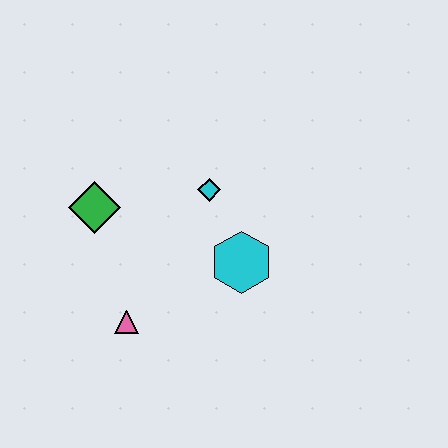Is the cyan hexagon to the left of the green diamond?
No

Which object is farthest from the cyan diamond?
The pink triangle is farthest from the cyan diamond.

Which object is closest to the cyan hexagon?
The cyan diamond is closest to the cyan hexagon.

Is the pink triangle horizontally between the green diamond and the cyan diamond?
Yes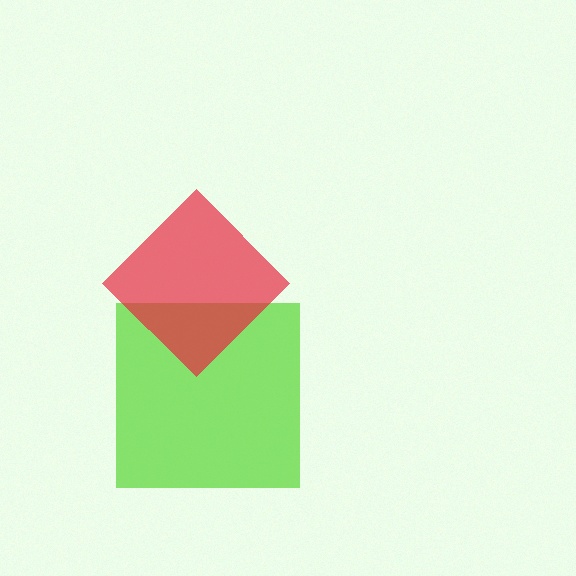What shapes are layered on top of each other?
The layered shapes are: a lime square, a red diamond.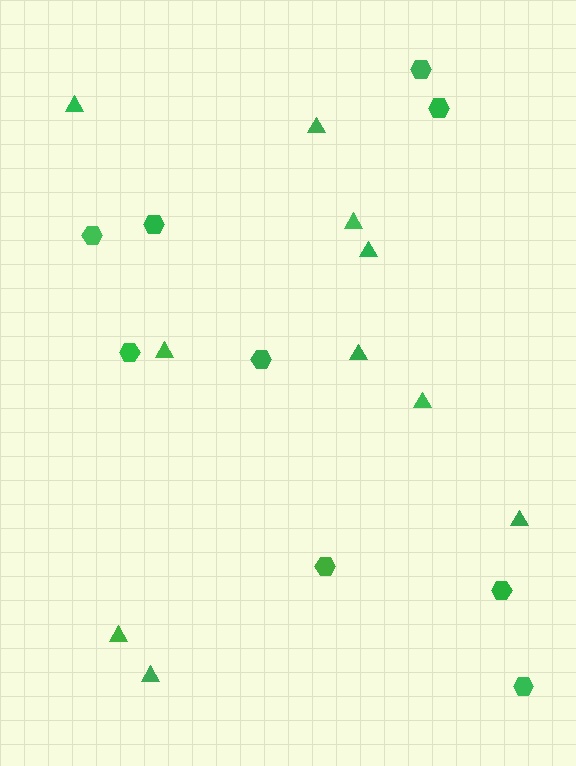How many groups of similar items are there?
There are 2 groups: one group of hexagons (9) and one group of triangles (10).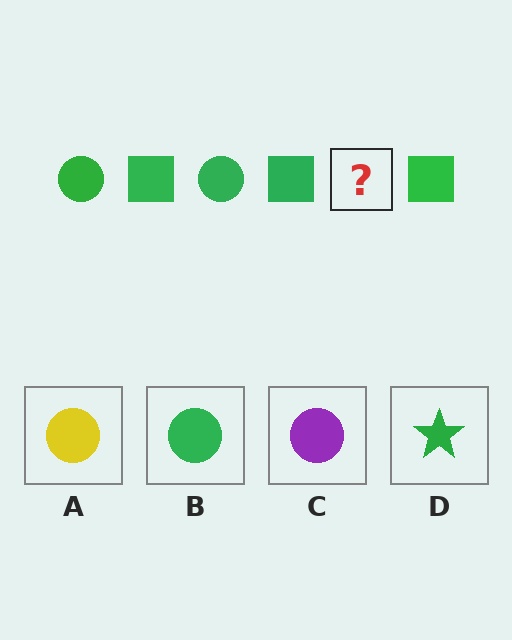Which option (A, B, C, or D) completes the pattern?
B.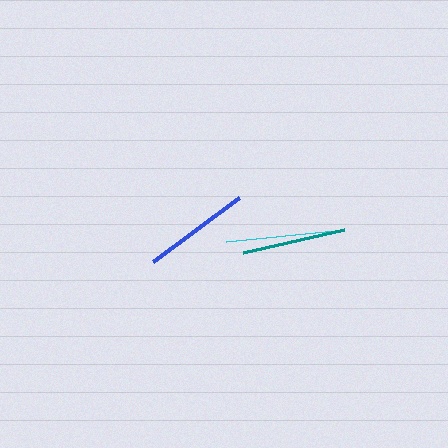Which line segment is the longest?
The cyan line is the longest at approximately 110 pixels.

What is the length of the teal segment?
The teal segment is approximately 103 pixels long.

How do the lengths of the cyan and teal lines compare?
The cyan and teal lines are approximately the same length.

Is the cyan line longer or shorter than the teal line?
The cyan line is longer than the teal line.